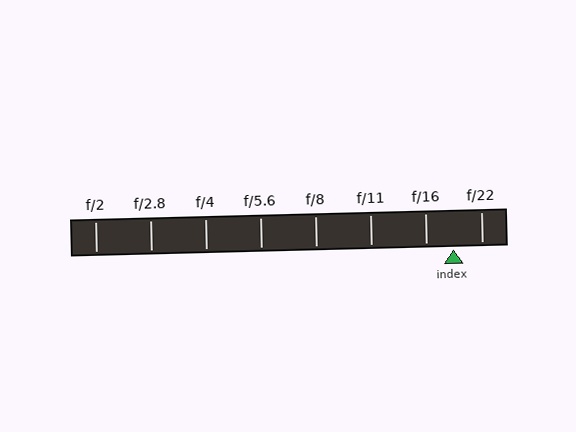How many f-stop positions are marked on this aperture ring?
There are 8 f-stop positions marked.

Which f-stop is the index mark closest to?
The index mark is closest to f/16.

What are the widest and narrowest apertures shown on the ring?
The widest aperture shown is f/2 and the narrowest is f/22.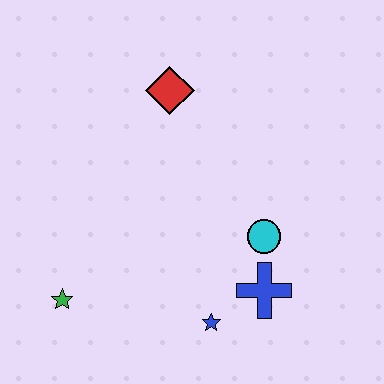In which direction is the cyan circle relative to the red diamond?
The cyan circle is below the red diamond.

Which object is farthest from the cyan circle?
The green star is farthest from the cyan circle.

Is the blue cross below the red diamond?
Yes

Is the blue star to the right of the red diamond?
Yes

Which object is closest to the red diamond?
The cyan circle is closest to the red diamond.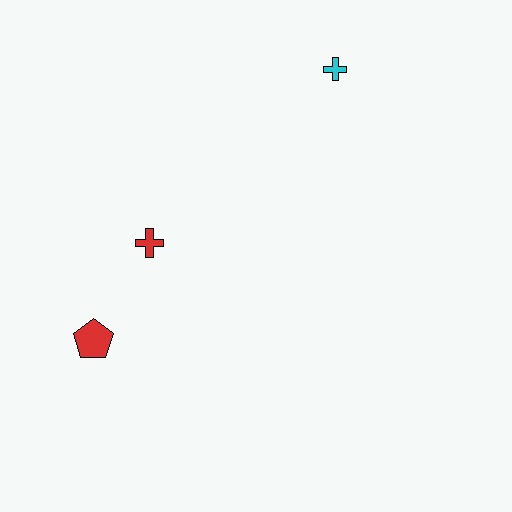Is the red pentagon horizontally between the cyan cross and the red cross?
No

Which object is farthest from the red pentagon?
The cyan cross is farthest from the red pentagon.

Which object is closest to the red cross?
The red pentagon is closest to the red cross.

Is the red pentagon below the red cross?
Yes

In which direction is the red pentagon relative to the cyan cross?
The red pentagon is below the cyan cross.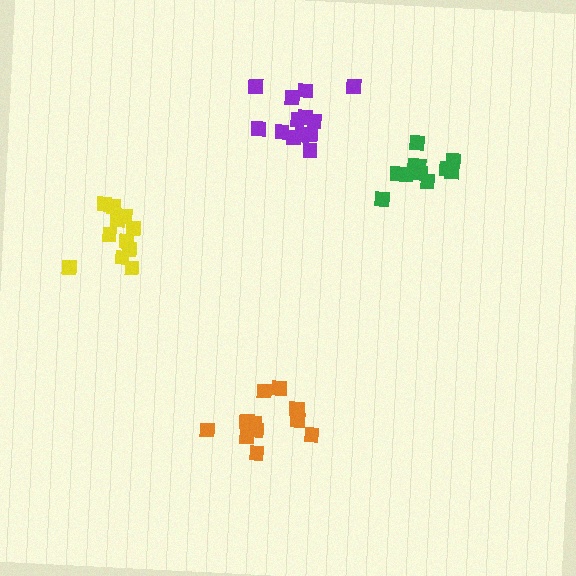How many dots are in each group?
Group 1: 11 dots, Group 2: 13 dots, Group 3: 13 dots, Group 4: 11 dots (48 total).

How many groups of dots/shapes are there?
There are 4 groups.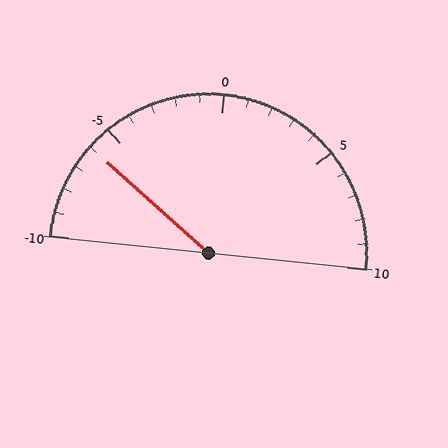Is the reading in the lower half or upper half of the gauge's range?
The reading is in the lower half of the range (-10 to 10).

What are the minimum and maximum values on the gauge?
The gauge ranges from -10 to 10.